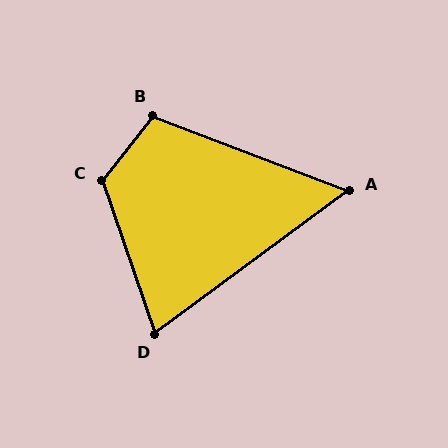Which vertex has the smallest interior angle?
A, at approximately 57 degrees.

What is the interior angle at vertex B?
Approximately 107 degrees (obtuse).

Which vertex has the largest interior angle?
C, at approximately 123 degrees.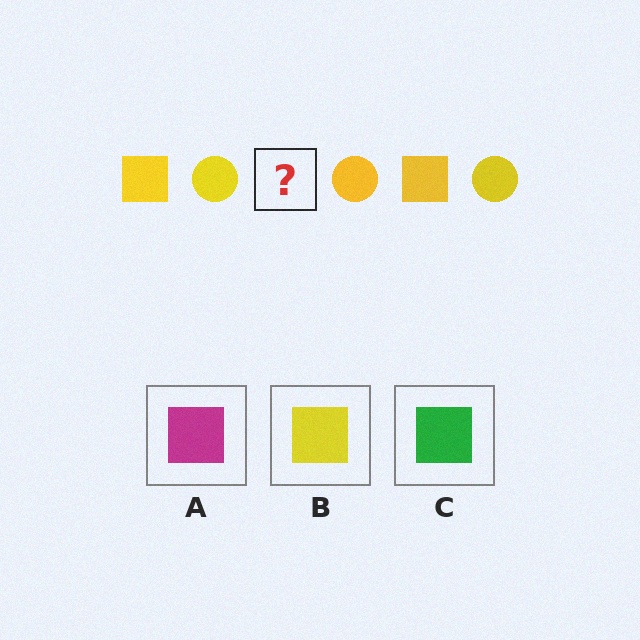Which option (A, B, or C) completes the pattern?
B.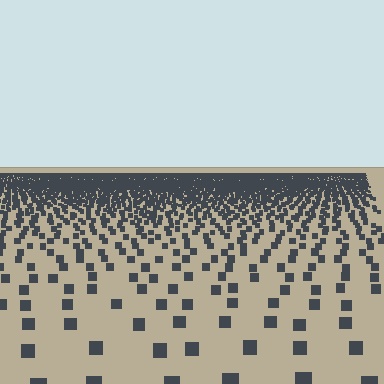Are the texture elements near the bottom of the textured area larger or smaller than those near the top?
Larger. Near the bottom, elements are closer to the viewer and appear at a bigger on-screen size.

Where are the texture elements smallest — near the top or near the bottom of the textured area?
Near the top.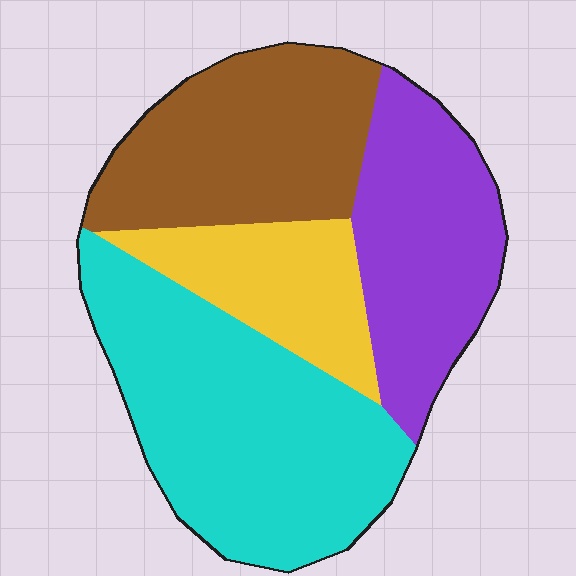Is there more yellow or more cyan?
Cyan.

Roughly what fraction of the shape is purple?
Purple covers around 25% of the shape.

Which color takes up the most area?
Cyan, at roughly 35%.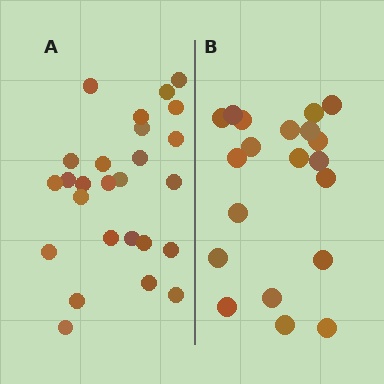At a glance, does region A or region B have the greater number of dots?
Region A (the left region) has more dots.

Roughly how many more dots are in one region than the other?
Region A has about 6 more dots than region B.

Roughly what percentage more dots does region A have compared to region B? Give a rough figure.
About 30% more.